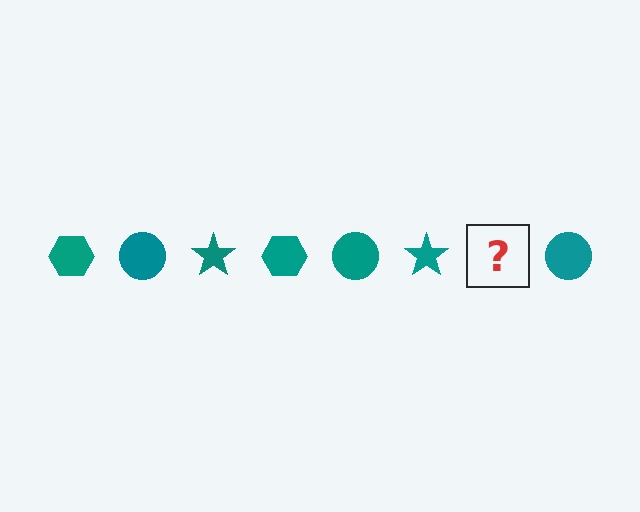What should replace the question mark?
The question mark should be replaced with a teal hexagon.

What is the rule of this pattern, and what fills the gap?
The rule is that the pattern cycles through hexagon, circle, star shapes in teal. The gap should be filled with a teal hexagon.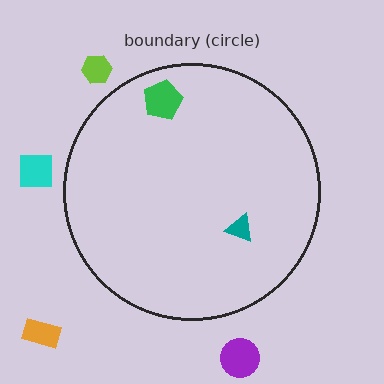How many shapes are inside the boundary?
2 inside, 4 outside.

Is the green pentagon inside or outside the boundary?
Inside.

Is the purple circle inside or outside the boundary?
Outside.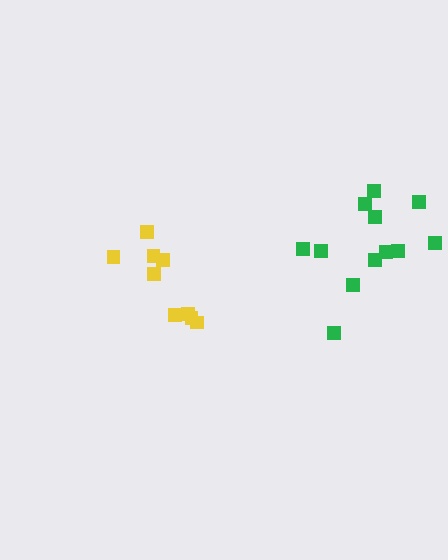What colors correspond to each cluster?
The clusters are colored: yellow, green.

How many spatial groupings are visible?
There are 2 spatial groupings.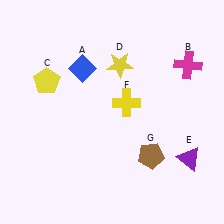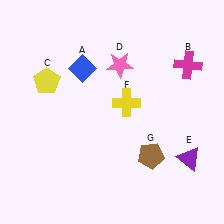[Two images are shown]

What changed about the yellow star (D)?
In Image 1, D is yellow. In Image 2, it changed to pink.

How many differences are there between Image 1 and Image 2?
There is 1 difference between the two images.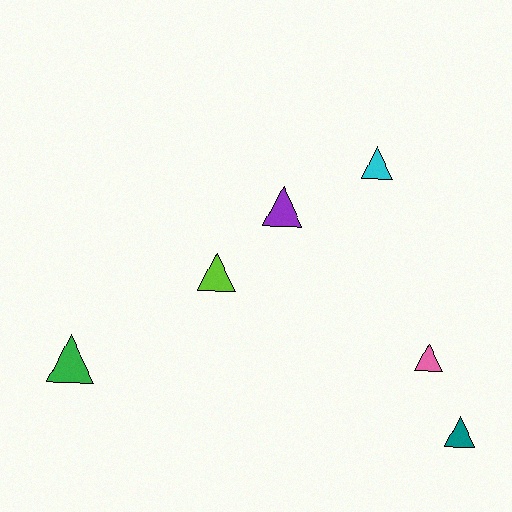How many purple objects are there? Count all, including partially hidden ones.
There is 1 purple object.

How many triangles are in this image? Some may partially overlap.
There are 6 triangles.